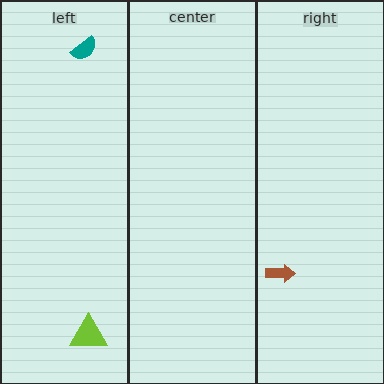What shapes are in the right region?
The brown arrow.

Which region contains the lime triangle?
The left region.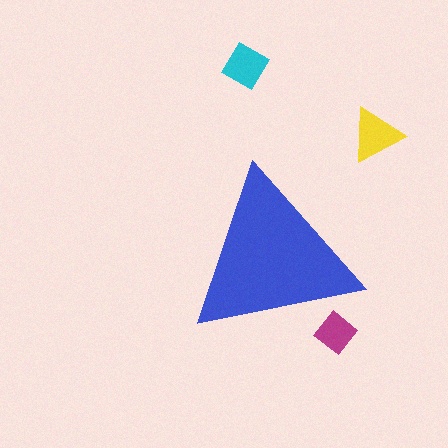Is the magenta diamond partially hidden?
Yes, the magenta diamond is partially hidden behind the blue triangle.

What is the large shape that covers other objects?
A blue triangle.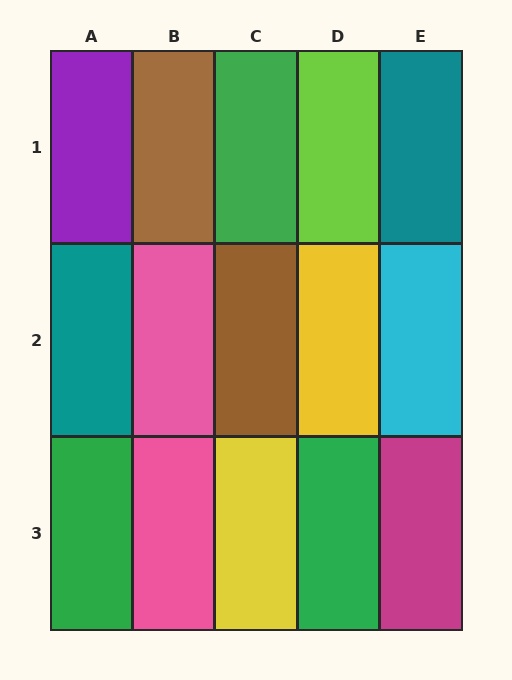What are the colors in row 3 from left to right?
Green, pink, yellow, green, magenta.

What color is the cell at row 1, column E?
Teal.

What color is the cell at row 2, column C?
Brown.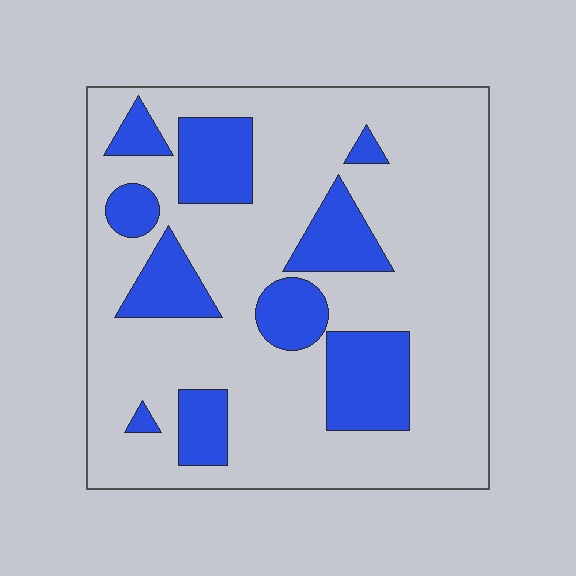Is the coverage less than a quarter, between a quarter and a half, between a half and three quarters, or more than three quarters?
Less than a quarter.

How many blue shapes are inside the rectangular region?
10.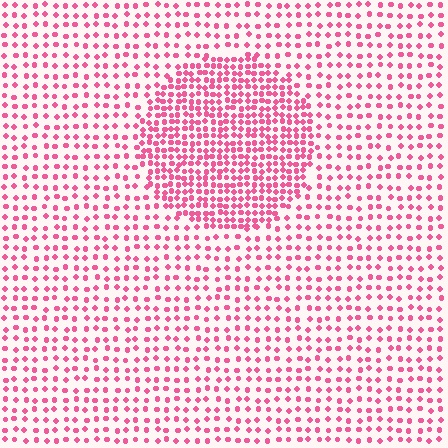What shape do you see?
I see a circle.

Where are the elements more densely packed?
The elements are more densely packed inside the circle boundary.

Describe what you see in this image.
The image contains small pink elements arranged at two different densities. A circle-shaped region is visible where the elements are more densely packed than the surrounding area.